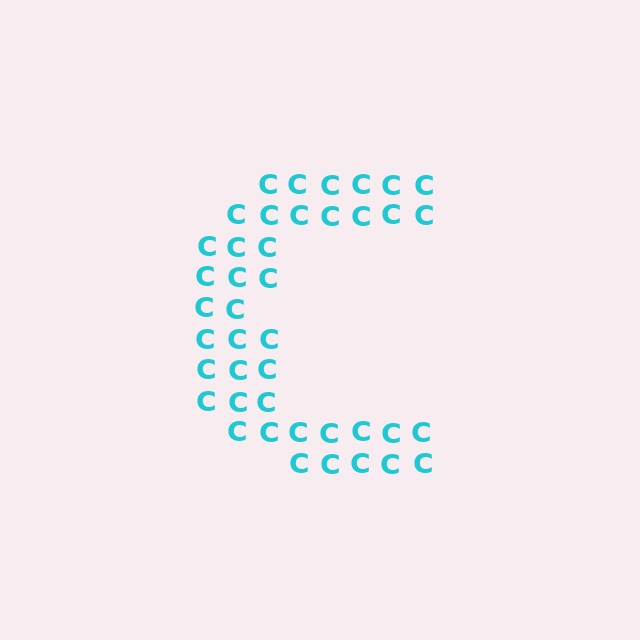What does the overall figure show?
The overall figure shows the letter C.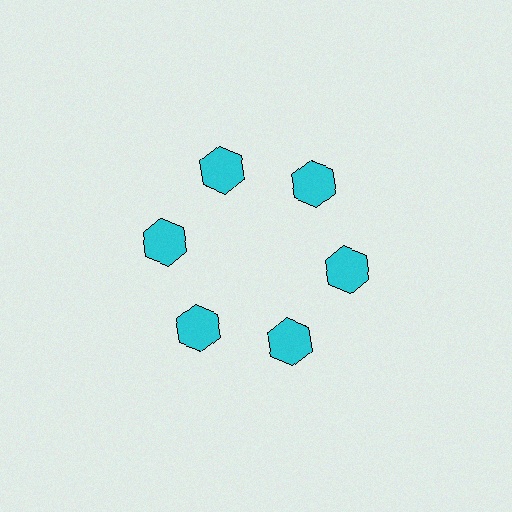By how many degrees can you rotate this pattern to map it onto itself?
The pattern maps onto itself every 60 degrees of rotation.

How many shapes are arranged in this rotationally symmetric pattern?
There are 6 shapes, arranged in 6 groups of 1.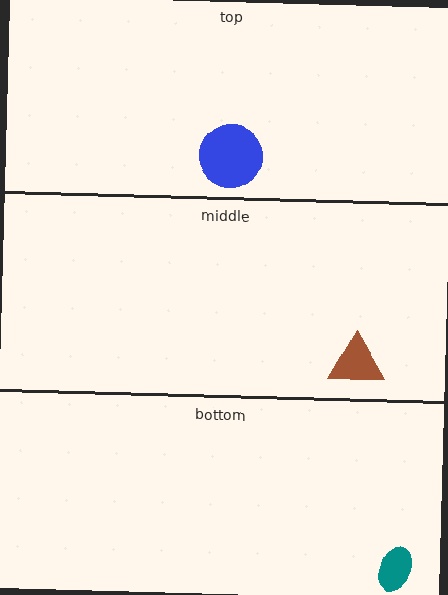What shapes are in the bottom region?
The teal ellipse.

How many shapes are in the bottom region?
1.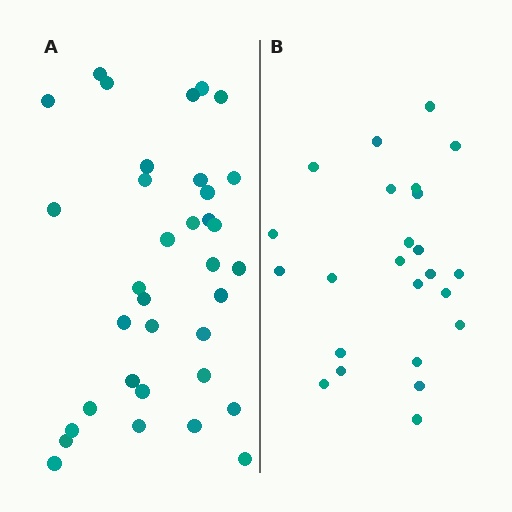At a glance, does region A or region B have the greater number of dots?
Region A (the left region) has more dots.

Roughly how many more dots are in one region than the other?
Region A has roughly 12 or so more dots than region B.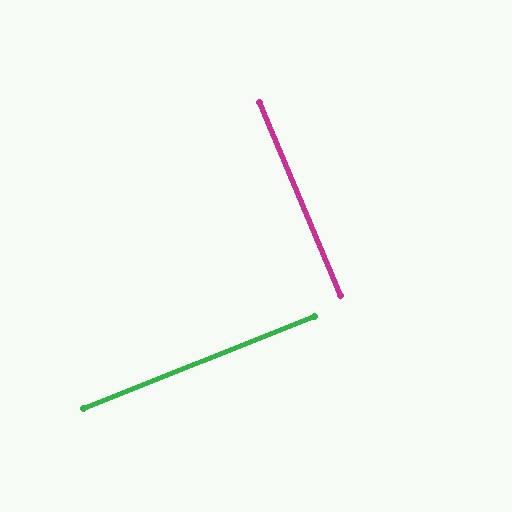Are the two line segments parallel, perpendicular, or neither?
Perpendicular — they meet at approximately 89°.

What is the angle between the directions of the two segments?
Approximately 89 degrees.